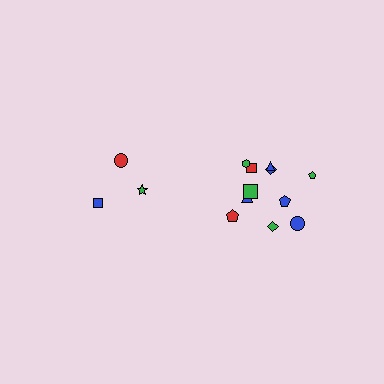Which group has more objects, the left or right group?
The right group.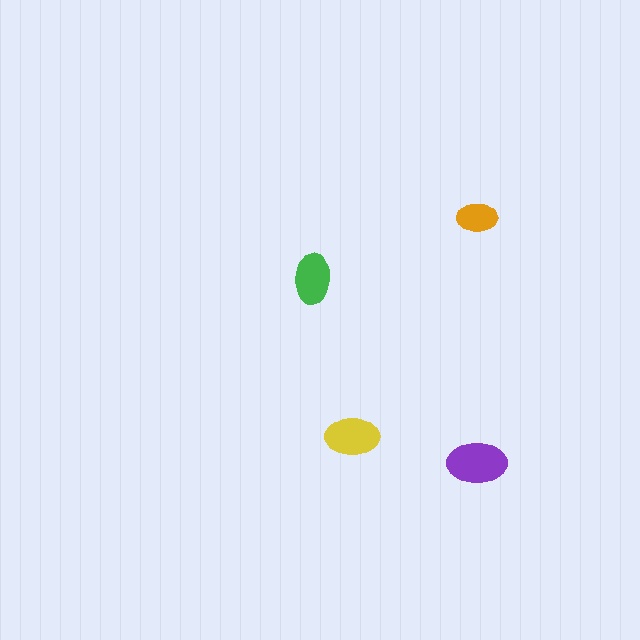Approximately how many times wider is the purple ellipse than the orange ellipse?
About 1.5 times wider.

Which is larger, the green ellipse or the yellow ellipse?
The yellow one.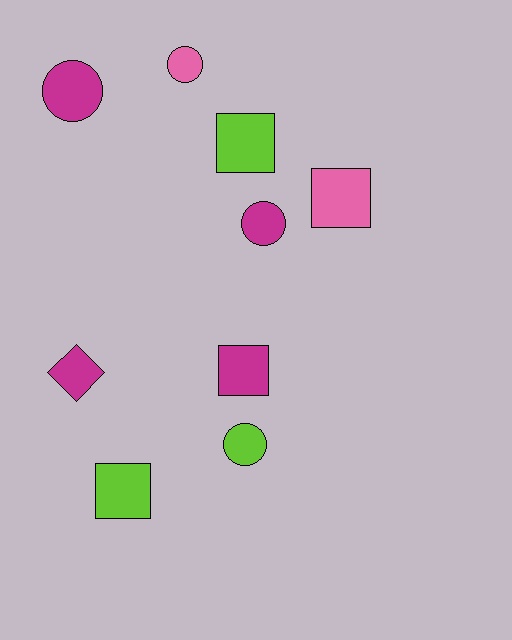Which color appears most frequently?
Magenta, with 4 objects.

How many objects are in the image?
There are 9 objects.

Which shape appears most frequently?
Square, with 4 objects.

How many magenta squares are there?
There is 1 magenta square.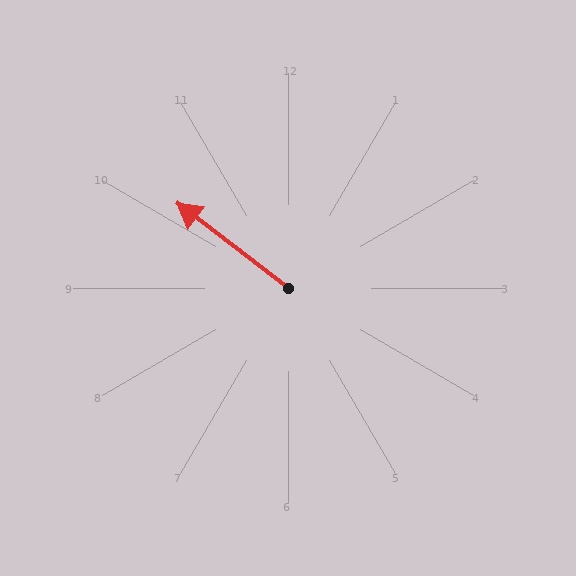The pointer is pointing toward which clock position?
Roughly 10 o'clock.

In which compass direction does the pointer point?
Northwest.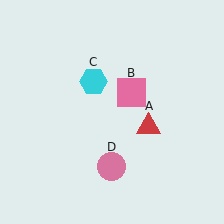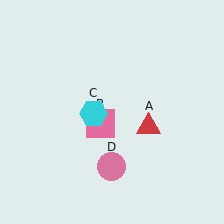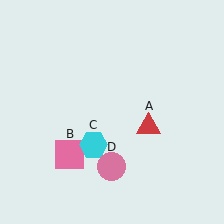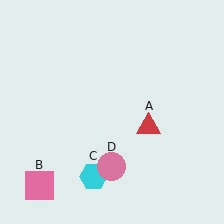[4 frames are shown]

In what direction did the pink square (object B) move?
The pink square (object B) moved down and to the left.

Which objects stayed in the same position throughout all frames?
Red triangle (object A) and pink circle (object D) remained stationary.